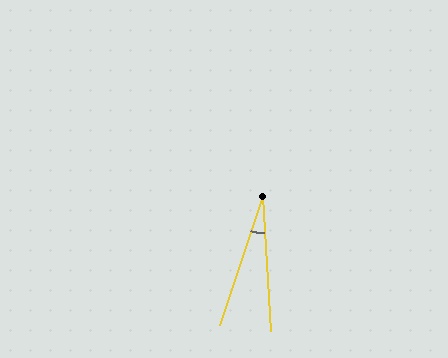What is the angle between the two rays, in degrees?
Approximately 22 degrees.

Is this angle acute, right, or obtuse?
It is acute.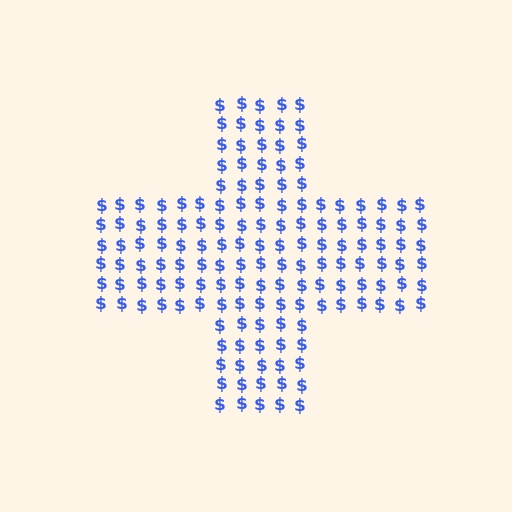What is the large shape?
The large shape is a cross.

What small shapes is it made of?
It is made of small dollar signs.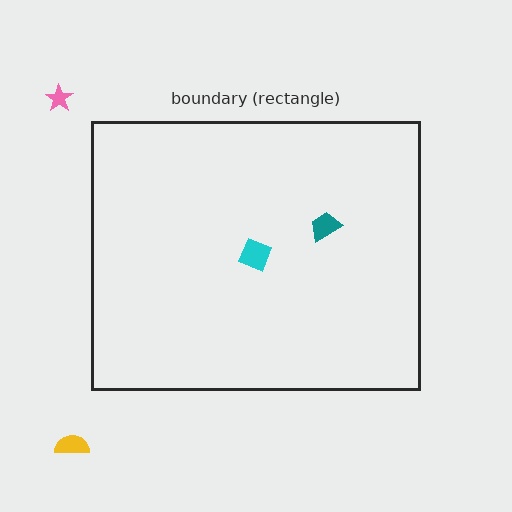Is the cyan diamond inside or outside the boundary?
Inside.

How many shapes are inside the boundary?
2 inside, 2 outside.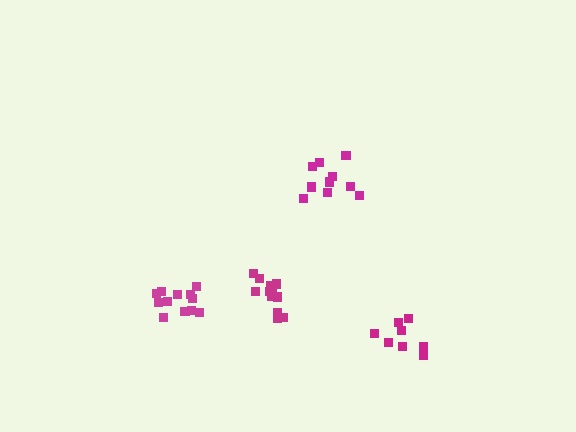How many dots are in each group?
Group 1: 8 dots, Group 2: 12 dots, Group 3: 10 dots, Group 4: 12 dots (42 total).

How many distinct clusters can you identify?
There are 4 distinct clusters.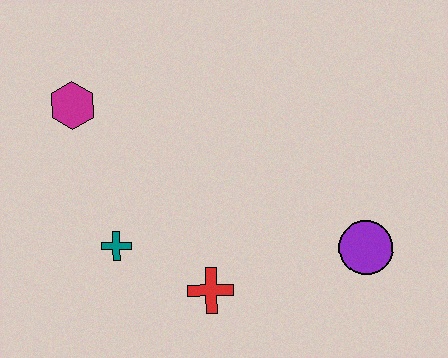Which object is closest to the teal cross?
The red cross is closest to the teal cross.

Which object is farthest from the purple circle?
The magenta hexagon is farthest from the purple circle.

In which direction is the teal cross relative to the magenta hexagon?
The teal cross is below the magenta hexagon.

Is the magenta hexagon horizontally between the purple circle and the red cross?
No